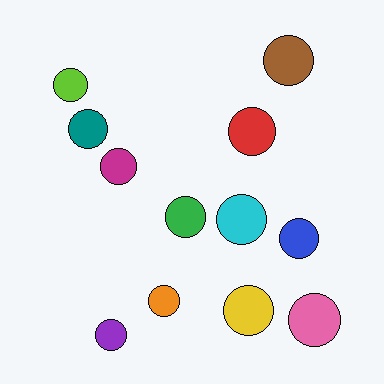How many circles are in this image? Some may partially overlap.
There are 12 circles.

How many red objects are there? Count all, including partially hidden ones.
There is 1 red object.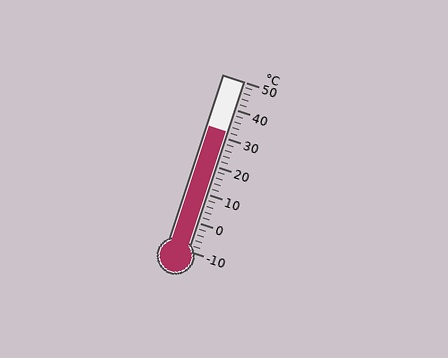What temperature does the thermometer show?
The thermometer shows approximately 32°C.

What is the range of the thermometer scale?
The thermometer scale ranges from -10°C to 50°C.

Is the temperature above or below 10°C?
The temperature is above 10°C.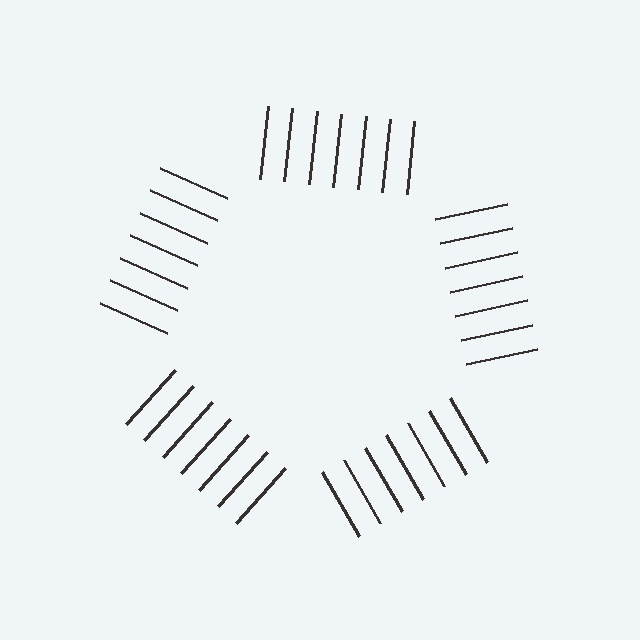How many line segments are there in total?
35 — 7 along each of the 5 edges.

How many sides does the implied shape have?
5 sides — the line-ends trace a pentagon.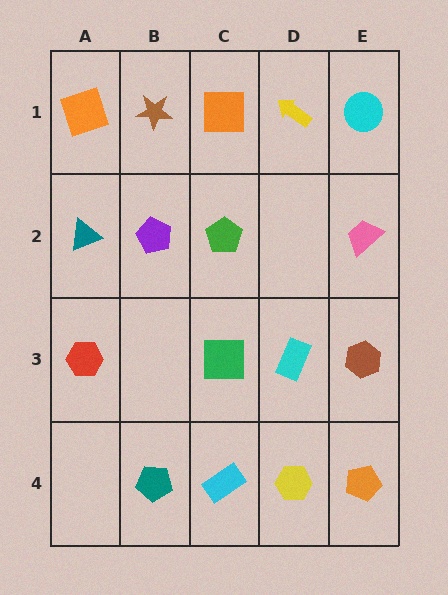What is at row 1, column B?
A brown star.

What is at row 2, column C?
A green pentagon.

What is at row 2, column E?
A pink trapezoid.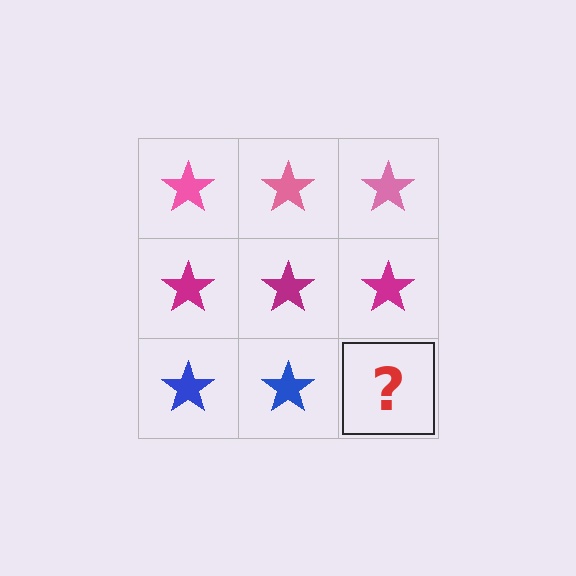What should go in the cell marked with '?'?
The missing cell should contain a blue star.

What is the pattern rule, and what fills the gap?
The rule is that each row has a consistent color. The gap should be filled with a blue star.